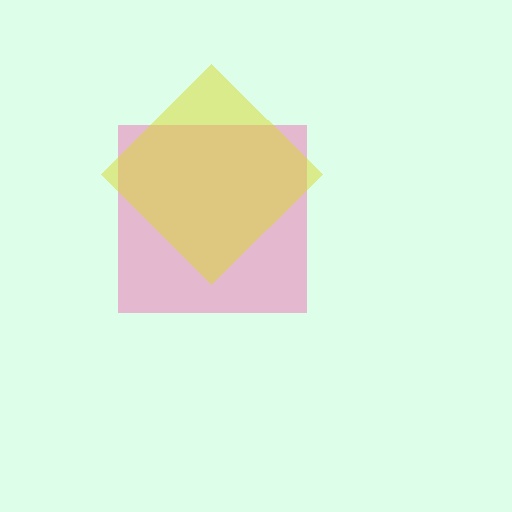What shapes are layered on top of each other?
The layered shapes are: a pink square, a yellow diamond.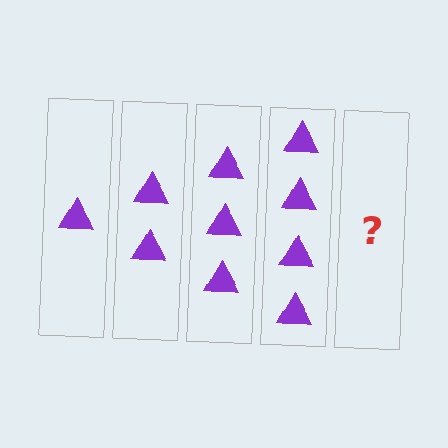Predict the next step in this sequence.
The next step is 5 triangles.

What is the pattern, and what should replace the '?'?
The pattern is that each step adds one more triangle. The '?' should be 5 triangles.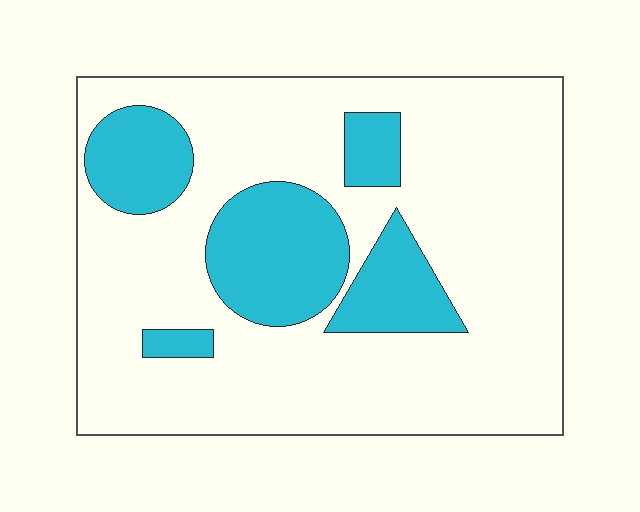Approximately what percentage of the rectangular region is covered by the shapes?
Approximately 25%.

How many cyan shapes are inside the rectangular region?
5.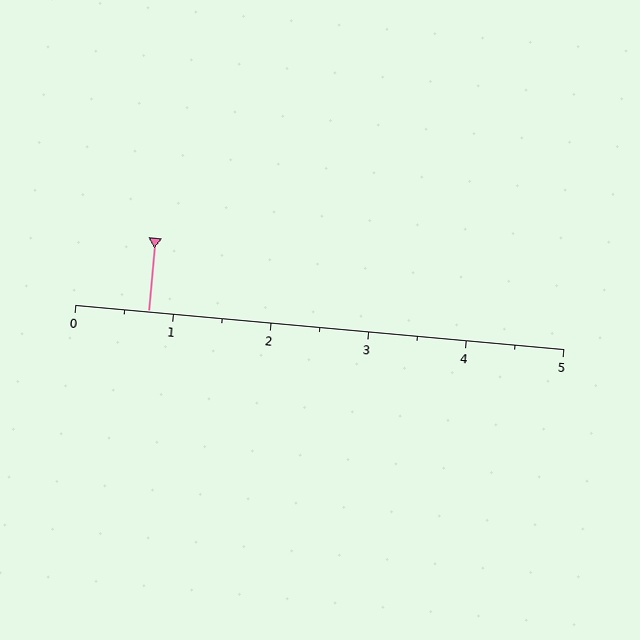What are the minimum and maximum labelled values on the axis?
The axis runs from 0 to 5.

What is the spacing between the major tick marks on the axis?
The major ticks are spaced 1 apart.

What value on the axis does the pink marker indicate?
The marker indicates approximately 0.8.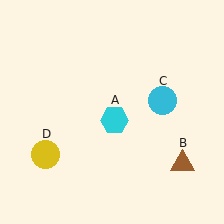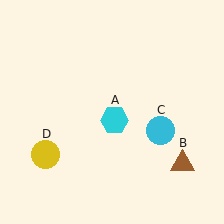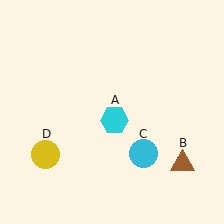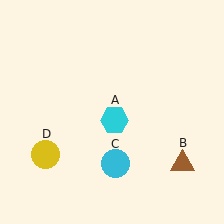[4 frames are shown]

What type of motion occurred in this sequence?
The cyan circle (object C) rotated clockwise around the center of the scene.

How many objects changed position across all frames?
1 object changed position: cyan circle (object C).